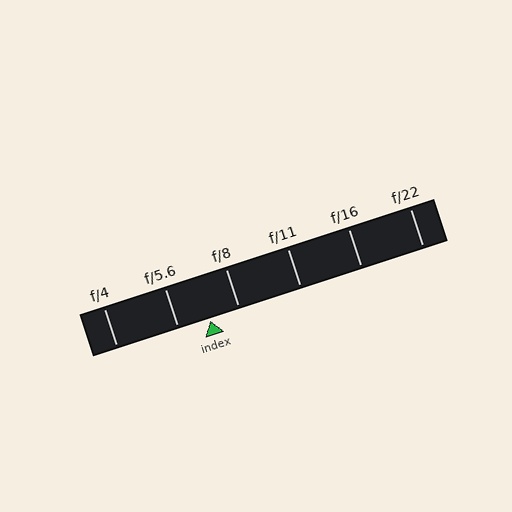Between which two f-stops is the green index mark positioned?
The index mark is between f/5.6 and f/8.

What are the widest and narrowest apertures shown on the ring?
The widest aperture shown is f/4 and the narrowest is f/22.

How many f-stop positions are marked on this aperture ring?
There are 6 f-stop positions marked.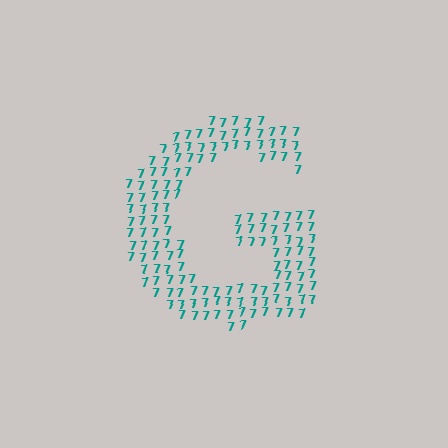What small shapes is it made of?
It is made of small digit 7's.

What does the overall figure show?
The overall figure shows the letter G.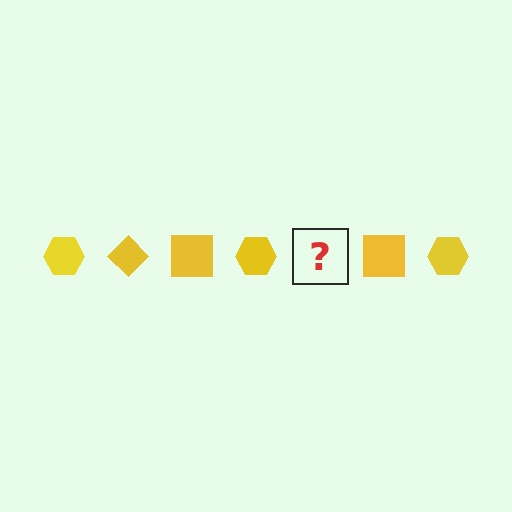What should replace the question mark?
The question mark should be replaced with a yellow diamond.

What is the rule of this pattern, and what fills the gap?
The rule is that the pattern cycles through hexagon, diamond, square shapes in yellow. The gap should be filled with a yellow diamond.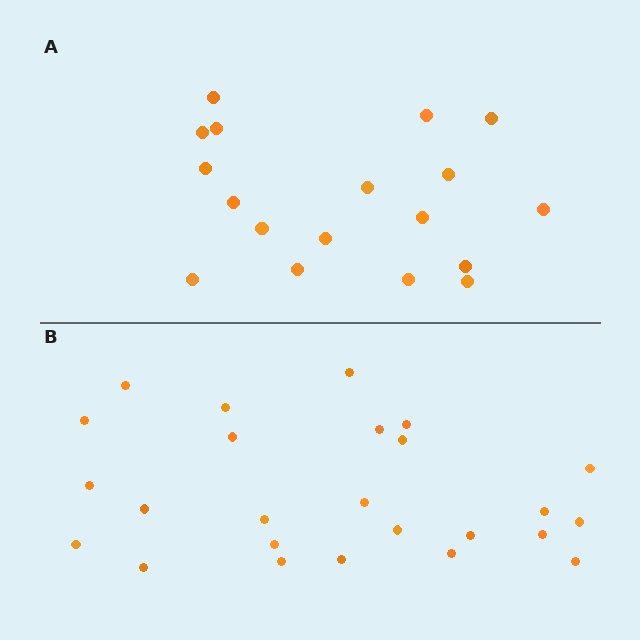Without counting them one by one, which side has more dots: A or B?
Region B (the bottom region) has more dots.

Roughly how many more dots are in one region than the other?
Region B has roughly 8 or so more dots than region A.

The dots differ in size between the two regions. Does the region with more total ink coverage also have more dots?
No. Region A has more total ink coverage because its dots are larger, but region B actually contains more individual dots. Total area can be misleading — the number of items is what matters here.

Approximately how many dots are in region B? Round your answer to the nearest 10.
About 20 dots. (The exact count is 25, which rounds to 20.)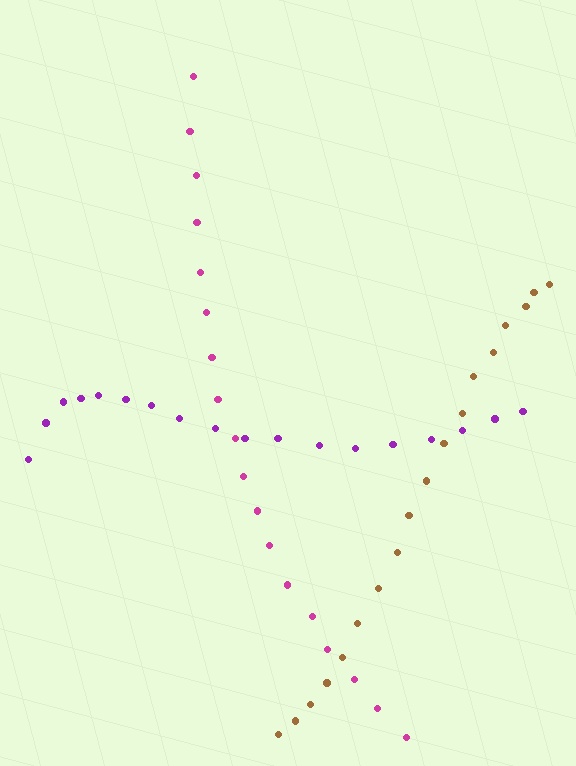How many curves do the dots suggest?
There are 3 distinct paths.